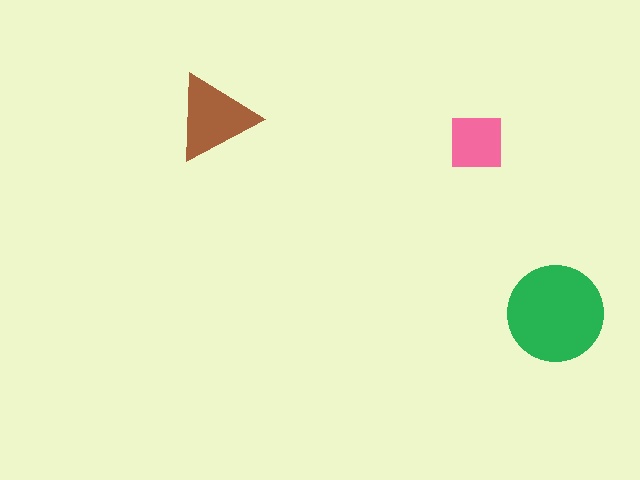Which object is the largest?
The green circle.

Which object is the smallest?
The pink square.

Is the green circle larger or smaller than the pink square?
Larger.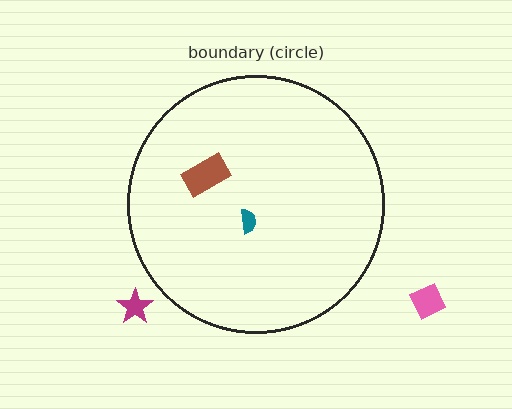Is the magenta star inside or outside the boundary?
Outside.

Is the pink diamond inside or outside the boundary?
Outside.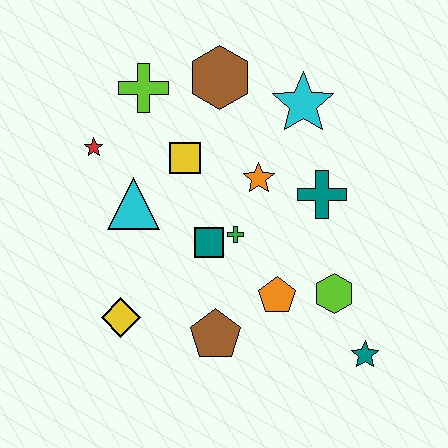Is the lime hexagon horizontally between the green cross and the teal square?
No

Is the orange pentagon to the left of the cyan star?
Yes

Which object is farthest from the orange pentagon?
The lime cross is farthest from the orange pentagon.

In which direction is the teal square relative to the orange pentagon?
The teal square is to the left of the orange pentagon.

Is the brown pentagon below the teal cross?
Yes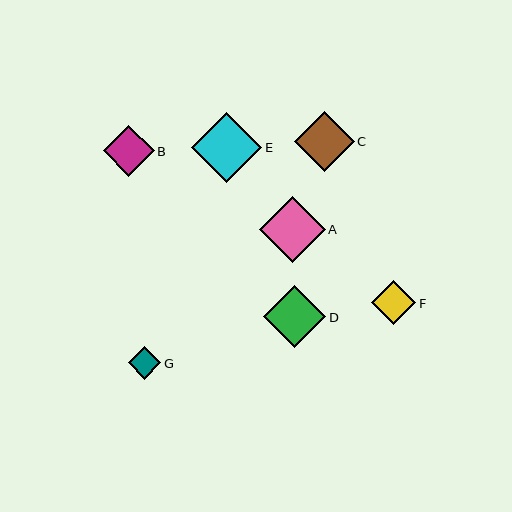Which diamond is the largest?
Diamond E is the largest with a size of approximately 70 pixels.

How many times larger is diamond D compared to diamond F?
Diamond D is approximately 1.4 times the size of diamond F.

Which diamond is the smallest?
Diamond G is the smallest with a size of approximately 32 pixels.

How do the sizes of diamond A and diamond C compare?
Diamond A and diamond C are approximately the same size.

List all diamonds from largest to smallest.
From largest to smallest: E, A, D, C, B, F, G.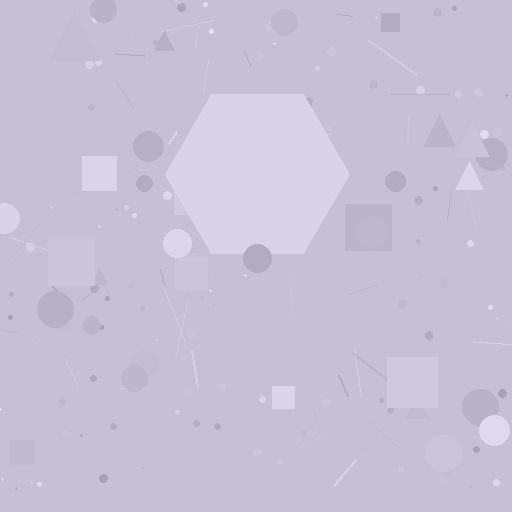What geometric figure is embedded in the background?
A hexagon is embedded in the background.